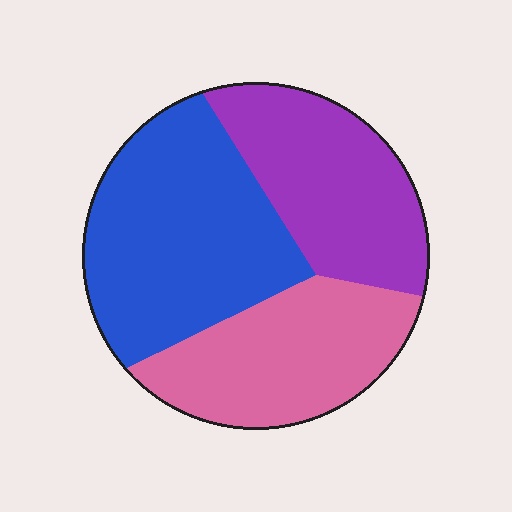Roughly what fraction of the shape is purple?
Purple takes up between a quarter and a half of the shape.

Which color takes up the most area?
Blue, at roughly 40%.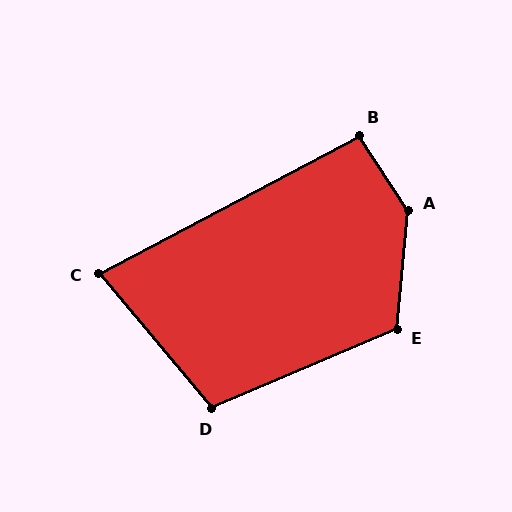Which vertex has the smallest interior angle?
C, at approximately 78 degrees.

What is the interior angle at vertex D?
Approximately 107 degrees (obtuse).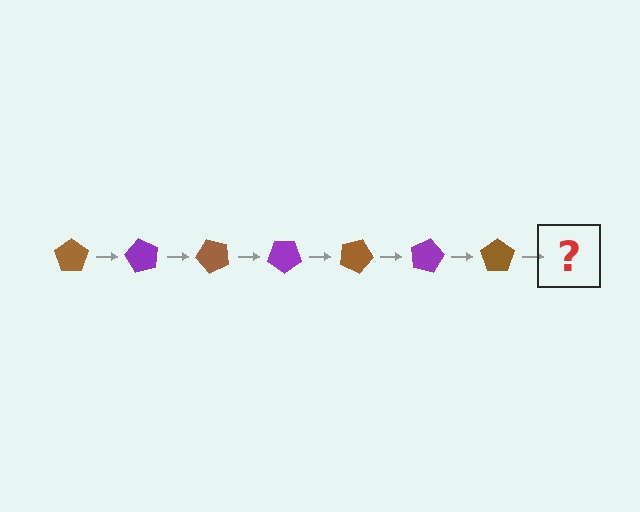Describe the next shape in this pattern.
It should be a purple pentagon, rotated 420 degrees from the start.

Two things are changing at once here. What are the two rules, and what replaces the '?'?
The two rules are that it rotates 60 degrees each step and the color cycles through brown and purple. The '?' should be a purple pentagon, rotated 420 degrees from the start.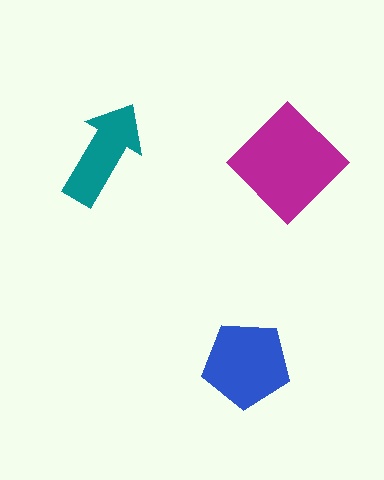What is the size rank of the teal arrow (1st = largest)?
3rd.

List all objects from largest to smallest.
The magenta diamond, the blue pentagon, the teal arrow.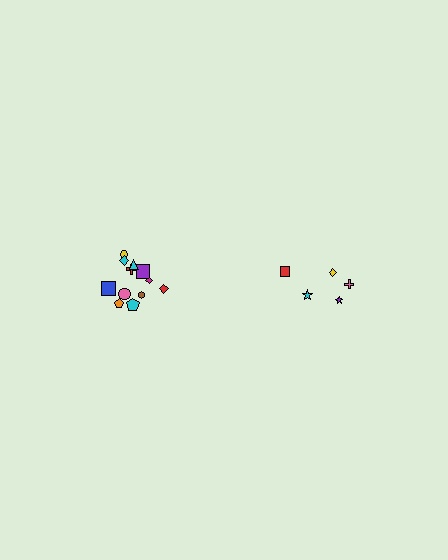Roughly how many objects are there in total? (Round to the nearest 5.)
Roughly 15 objects in total.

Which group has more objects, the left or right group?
The left group.